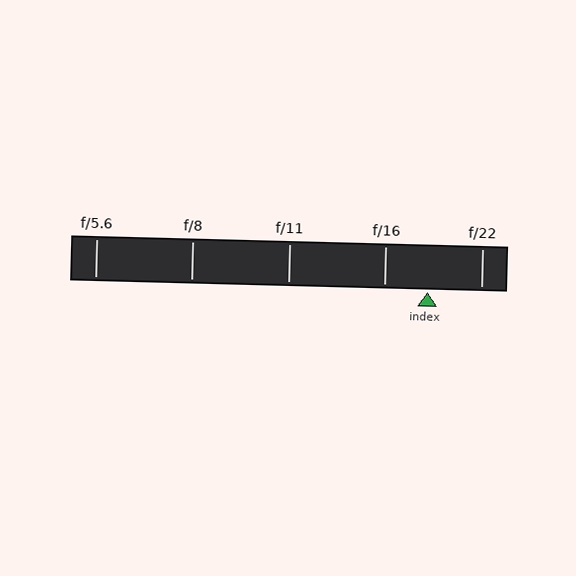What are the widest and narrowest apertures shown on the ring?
The widest aperture shown is f/5.6 and the narrowest is f/22.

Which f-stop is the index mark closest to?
The index mark is closest to f/16.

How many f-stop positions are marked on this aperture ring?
There are 5 f-stop positions marked.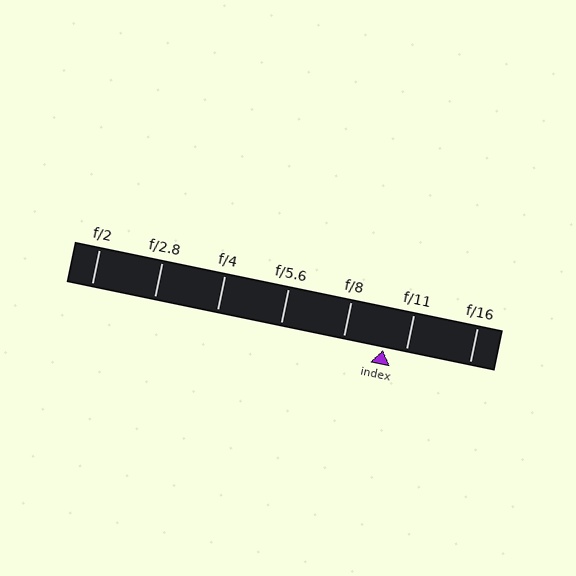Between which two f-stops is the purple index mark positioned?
The index mark is between f/8 and f/11.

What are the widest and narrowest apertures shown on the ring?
The widest aperture shown is f/2 and the narrowest is f/16.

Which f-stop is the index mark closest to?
The index mark is closest to f/11.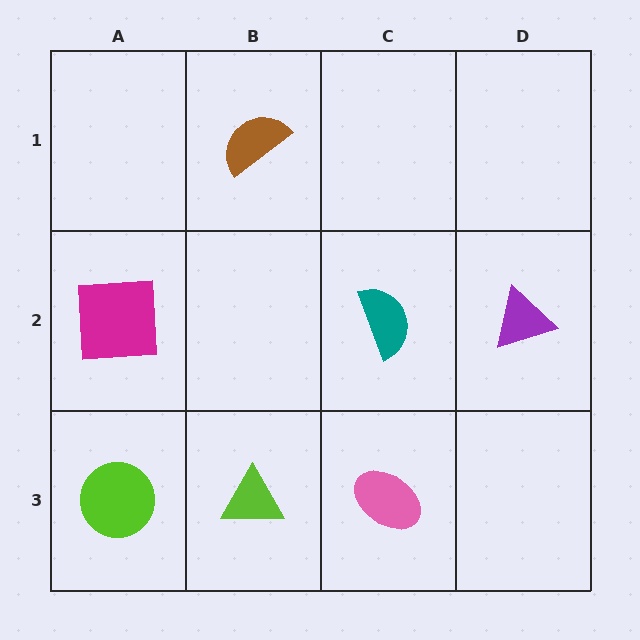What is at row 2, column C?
A teal semicircle.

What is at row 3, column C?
A pink ellipse.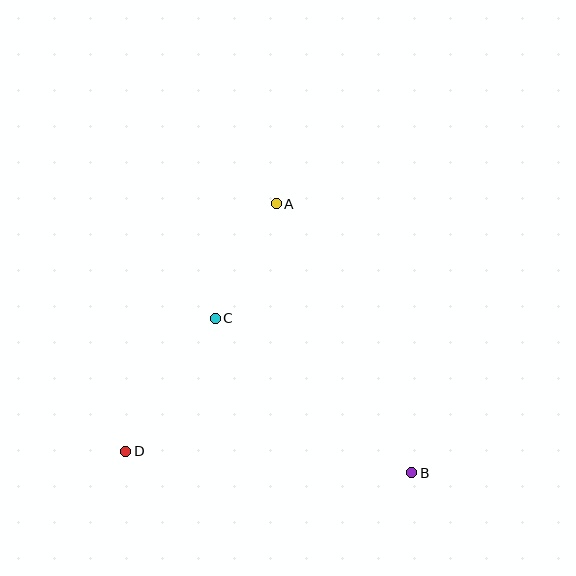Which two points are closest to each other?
Points A and C are closest to each other.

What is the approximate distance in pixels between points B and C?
The distance between B and C is approximately 250 pixels.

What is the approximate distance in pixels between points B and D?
The distance between B and D is approximately 287 pixels.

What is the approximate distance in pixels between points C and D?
The distance between C and D is approximately 161 pixels.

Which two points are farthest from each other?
Points A and B are farthest from each other.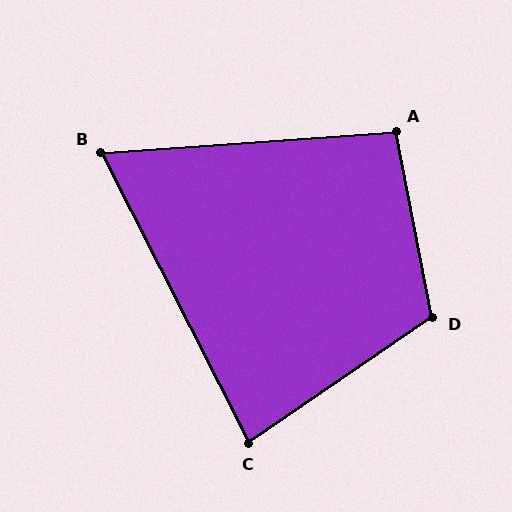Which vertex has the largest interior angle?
D, at approximately 113 degrees.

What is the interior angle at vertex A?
Approximately 97 degrees (obtuse).